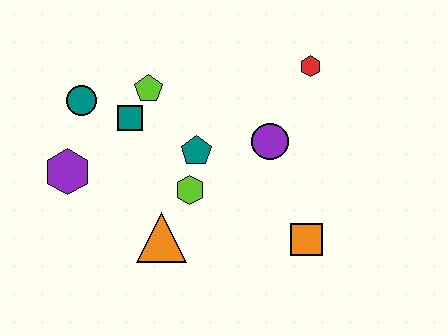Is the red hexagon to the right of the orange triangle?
Yes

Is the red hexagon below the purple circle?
No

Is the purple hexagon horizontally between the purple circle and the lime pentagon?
No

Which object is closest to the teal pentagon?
The lime hexagon is closest to the teal pentagon.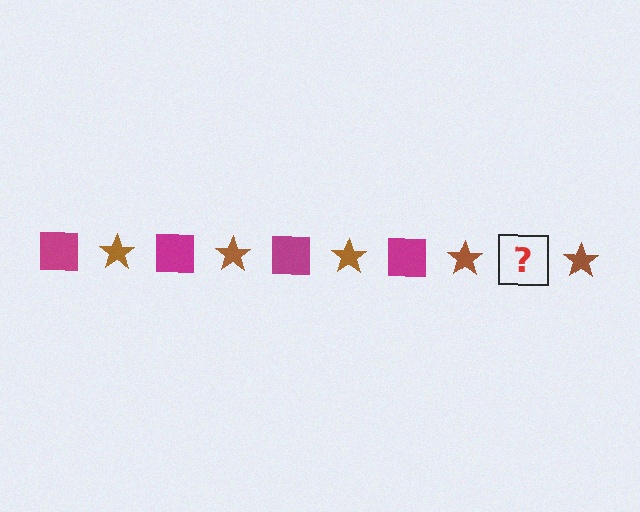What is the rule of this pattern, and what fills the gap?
The rule is that the pattern alternates between magenta square and brown star. The gap should be filled with a magenta square.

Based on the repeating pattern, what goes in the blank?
The blank should be a magenta square.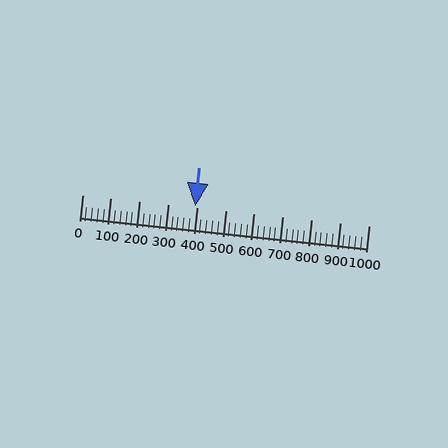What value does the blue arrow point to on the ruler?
The blue arrow points to approximately 395.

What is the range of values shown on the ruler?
The ruler shows values from 0 to 1000.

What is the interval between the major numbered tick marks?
The major tick marks are spaced 100 units apart.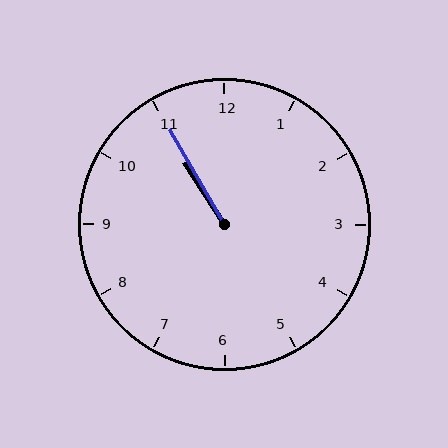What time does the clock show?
10:55.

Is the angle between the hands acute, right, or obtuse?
It is acute.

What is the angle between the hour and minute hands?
Approximately 2 degrees.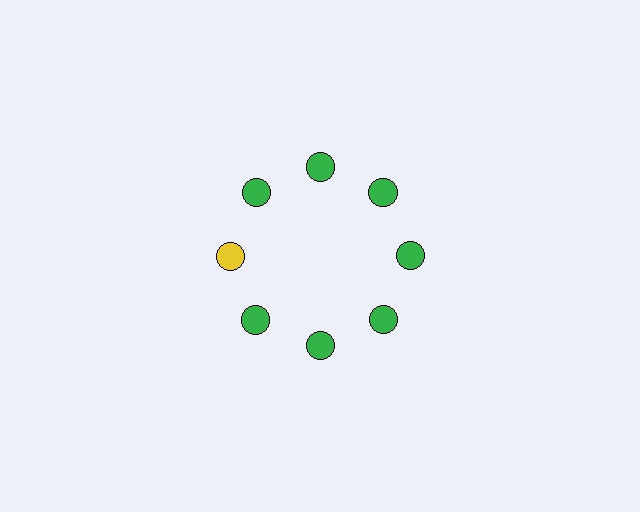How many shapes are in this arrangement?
There are 8 shapes arranged in a ring pattern.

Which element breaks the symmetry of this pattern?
The yellow circle at roughly the 9 o'clock position breaks the symmetry. All other shapes are green circles.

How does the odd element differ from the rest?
It has a different color: yellow instead of green.